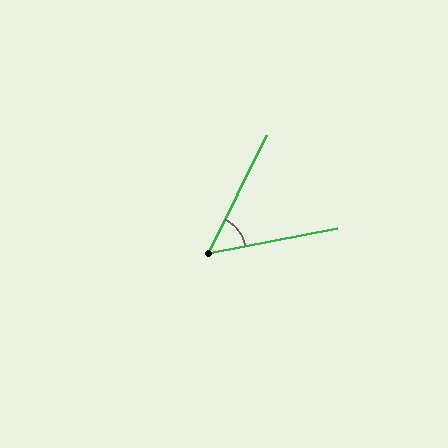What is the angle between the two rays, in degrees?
Approximately 53 degrees.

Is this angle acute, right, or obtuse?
It is acute.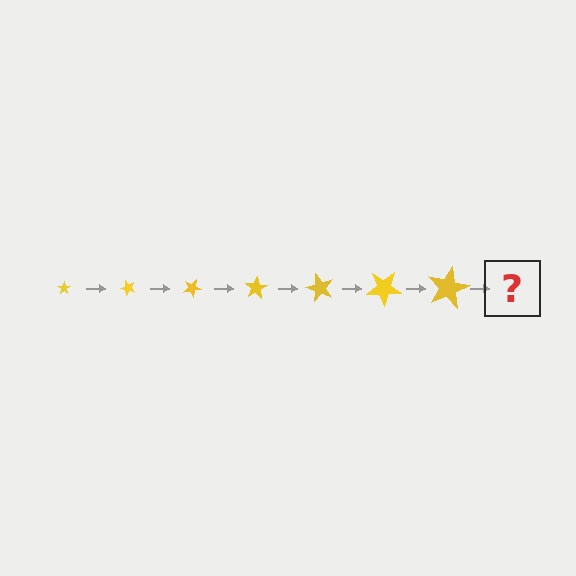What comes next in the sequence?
The next element should be a star, larger than the previous one and rotated 350 degrees from the start.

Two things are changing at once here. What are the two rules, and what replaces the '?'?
The two rules are that the star grows larger each step and it rotates 50 degrees each step. The '?' should be a star, larger than the previous one and rotated 350 degrees from the start.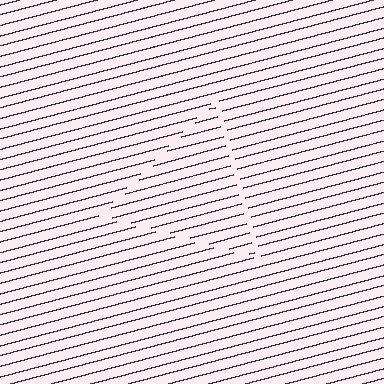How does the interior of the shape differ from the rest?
The interior of the shape contains the same grating, shifted by half a period — the contour is defined by the phase discontinuity where line-ends from the inner and outer gratings abut.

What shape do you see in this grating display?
An illusory triangle. The interior of the shape contains the same grating, shifted by half a period — the contour is defined by the phase discontinuity where line-ends from the inner and outer gratings abut.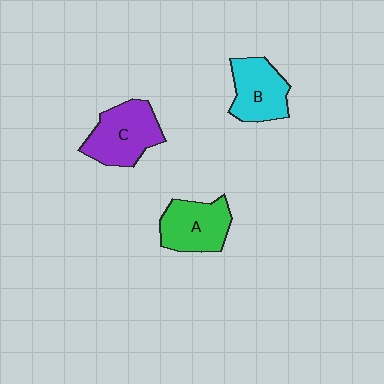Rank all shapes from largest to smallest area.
From largest to smallest: C (purple), A (green), B (cyan).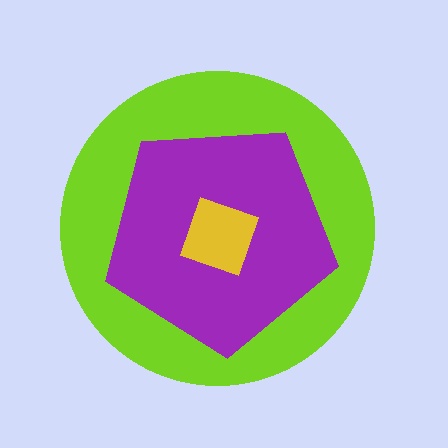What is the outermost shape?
The lime circle.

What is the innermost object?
The yellow square.